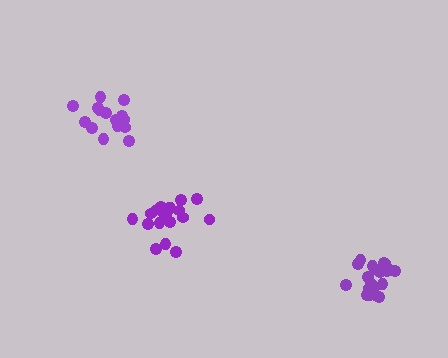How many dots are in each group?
Group 1: 15 dots, Group 2: 20 dots, Group 3: 20 dots (55 total).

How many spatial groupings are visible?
There are 3 spatial groupings.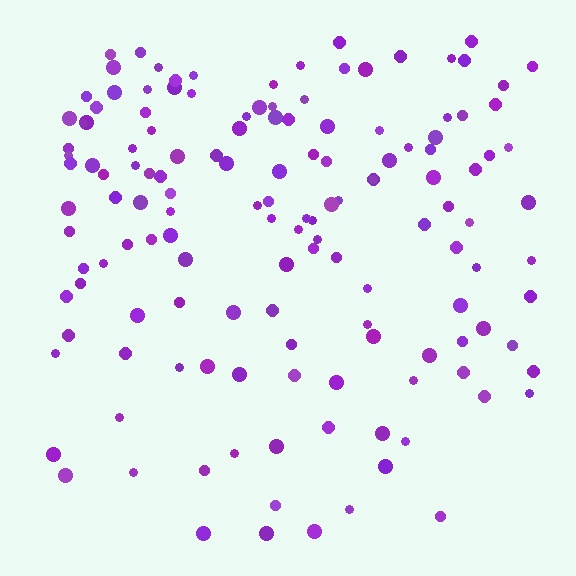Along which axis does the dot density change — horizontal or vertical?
Vertical.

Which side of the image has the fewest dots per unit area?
The bottom.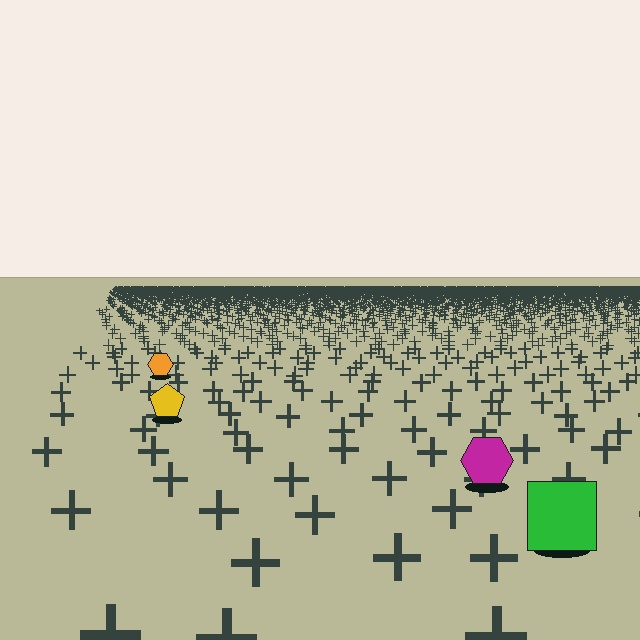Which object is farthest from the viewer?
The orange hexagon is farthest from the viewer. It appears smaller and the ground texture around it is denser.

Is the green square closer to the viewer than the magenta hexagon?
Yes. The green square is closer — you can tell from the texture gradient: the ground texture is coarser near it.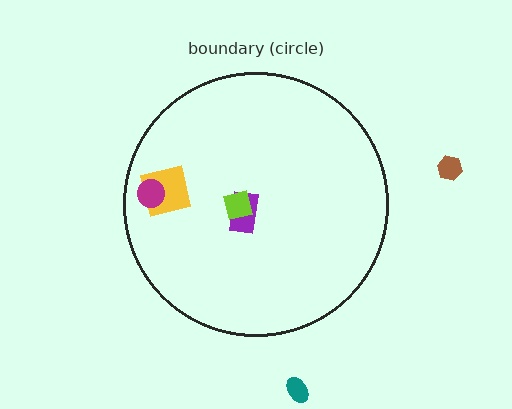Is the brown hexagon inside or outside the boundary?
Outside.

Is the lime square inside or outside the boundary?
Inside.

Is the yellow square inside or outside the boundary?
Inside.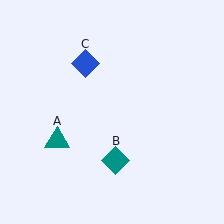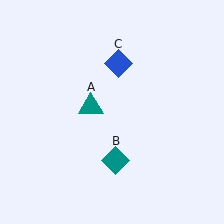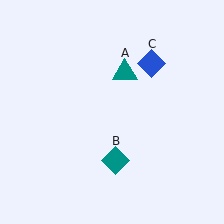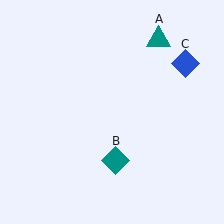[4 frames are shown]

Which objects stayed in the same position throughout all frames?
Teal diamond (object B) remained stationary.